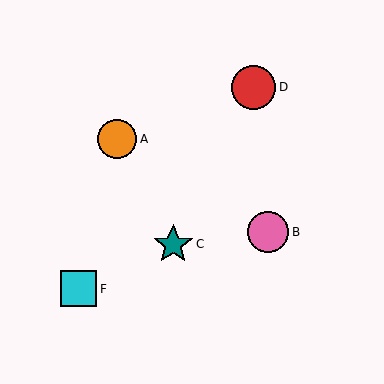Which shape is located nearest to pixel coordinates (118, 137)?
The orange circle (labeled A) at (117, 139) is nearest to that location.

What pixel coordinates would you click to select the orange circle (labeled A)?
Click at (117, 139) to select the orange circle A.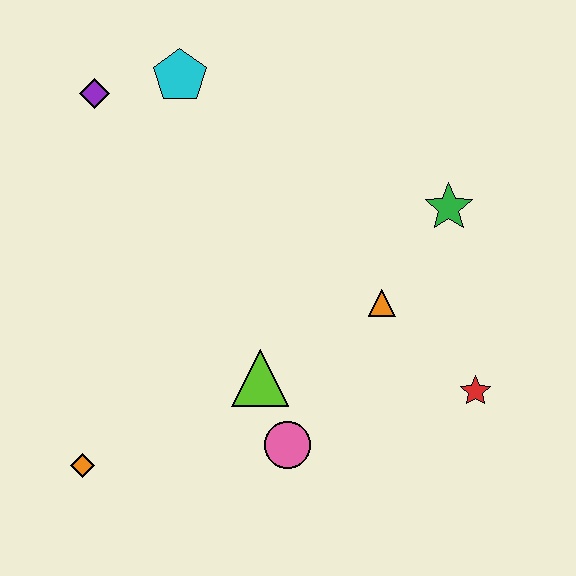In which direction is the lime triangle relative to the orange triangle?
The lime triangle is to the left of the orange triangle.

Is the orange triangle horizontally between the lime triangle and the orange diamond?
No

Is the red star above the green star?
No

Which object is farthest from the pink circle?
The purple diamond is farthest from the pink circle.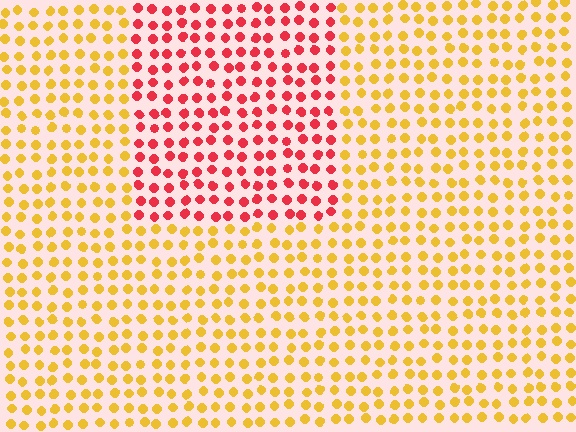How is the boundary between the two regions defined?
The boundary is defined purely by a slight shift in hue (about 54 degrees). Spacing, size, and orientation are identical on both sides.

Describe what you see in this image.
The image is filled with small yellow elements in a uniform arrangement. A rectangle-shaped region is visible where the elements are tinted to a slightly different hue, forming a subtle color boundary.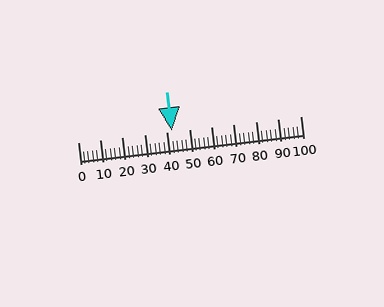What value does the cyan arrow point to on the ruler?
The cyan arrow points to approximately 42.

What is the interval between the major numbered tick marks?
The major tick marks are spaced 10 units apart.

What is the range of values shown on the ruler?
The ruler shows values from 0 to 100.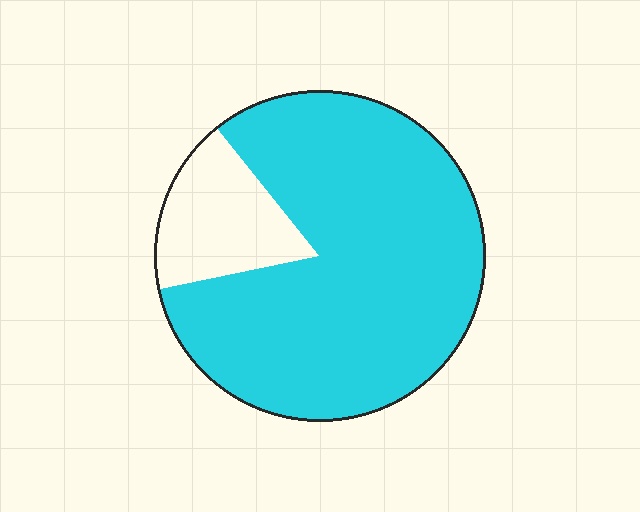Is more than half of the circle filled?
Yes.